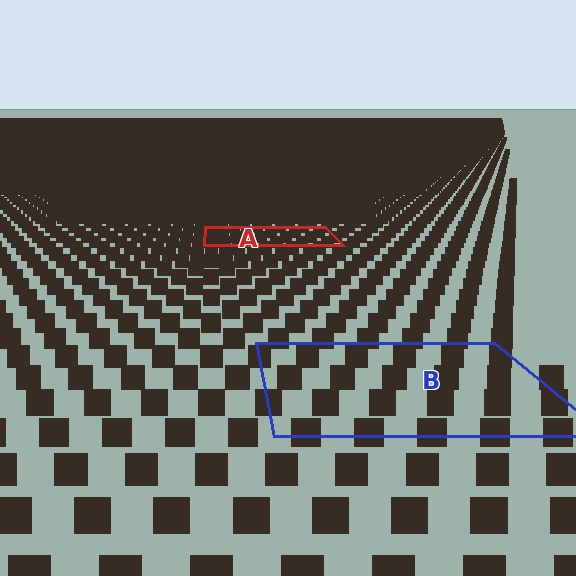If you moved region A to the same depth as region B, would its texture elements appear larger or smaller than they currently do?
They would appear larger. At a closer depth, the same texture elements are projected at a bigger on-screen size.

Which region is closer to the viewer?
Region B is closer. The texture elements there are larger and more spread out.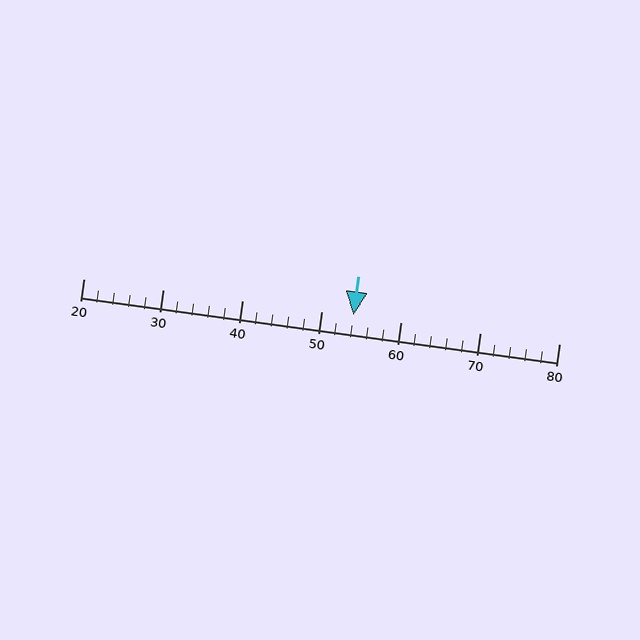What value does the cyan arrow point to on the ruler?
The cyan arrow points to approximately 54.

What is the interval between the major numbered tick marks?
The major tick marks are spaced 10 units apart.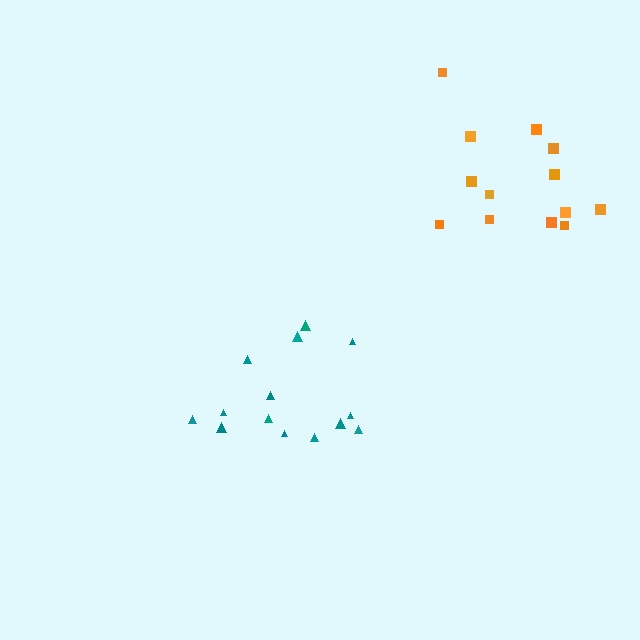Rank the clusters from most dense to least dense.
orange, teal.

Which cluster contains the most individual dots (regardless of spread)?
Teal (14).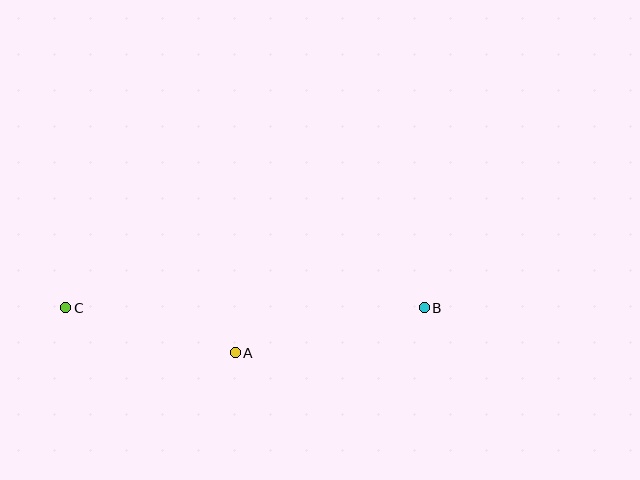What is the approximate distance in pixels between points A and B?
The distance between A and B is approximately 194 pixels.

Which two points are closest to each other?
Points A and C are closest to each other.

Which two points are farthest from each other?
Points B and C are farthest from each other.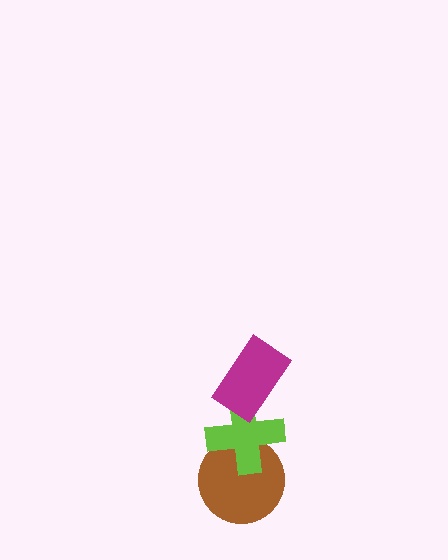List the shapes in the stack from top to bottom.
From top to bottom: the magenta rectangle, the lime cross, the brown circle.